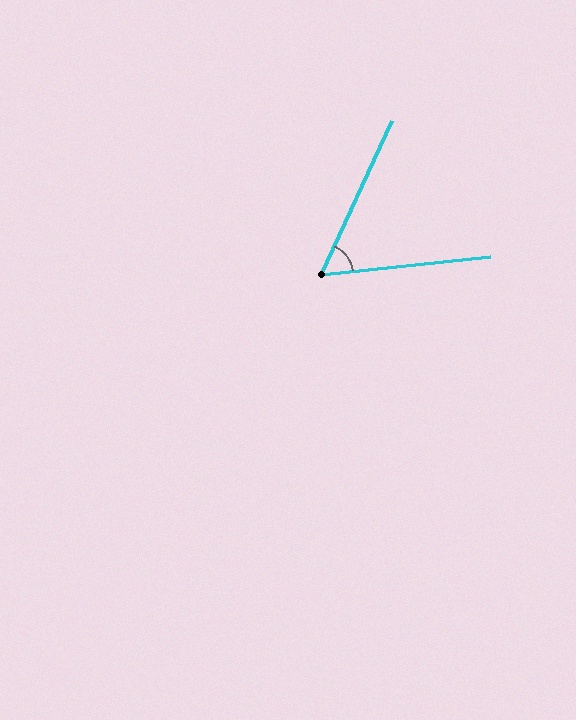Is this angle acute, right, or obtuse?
It is acute.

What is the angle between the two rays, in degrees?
Approximately 59 degrees.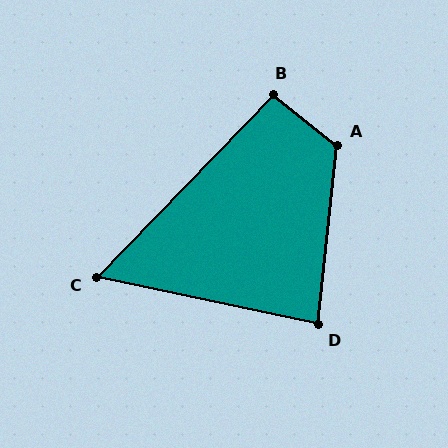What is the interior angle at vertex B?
Approximately 96 degrees (obtuse).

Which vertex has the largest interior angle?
A, at approximately 122 degrees.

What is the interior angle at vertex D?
Approximately 84 degrees (acute).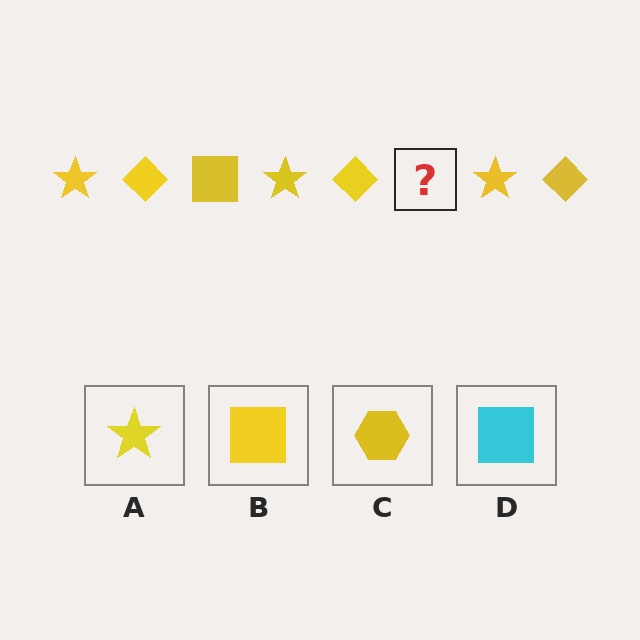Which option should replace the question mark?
Option B.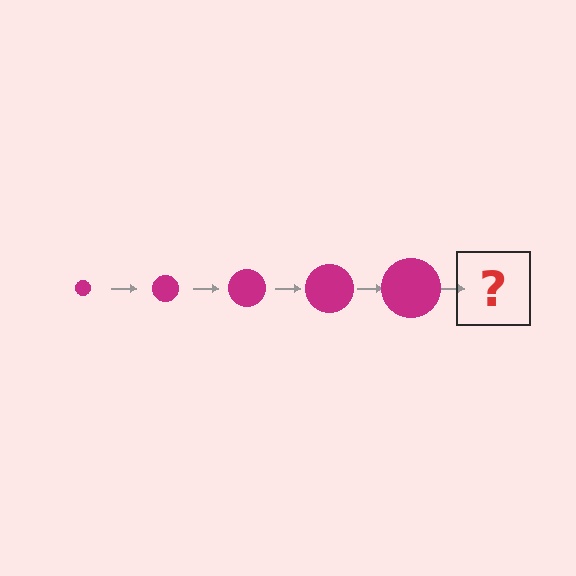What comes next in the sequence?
The next element should be a magenta circle, larger than the previous one.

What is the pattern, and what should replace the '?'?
The pattern is that the circle gets progressively larger each step. The '?' should be a magenta circle, larger than the previous one.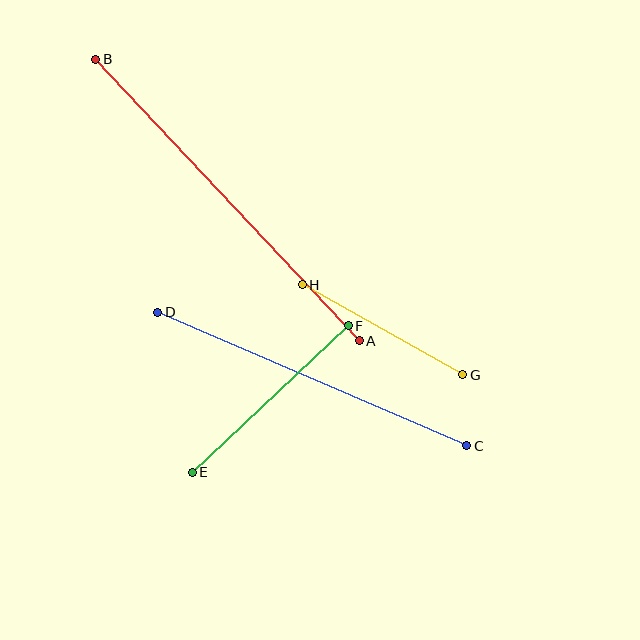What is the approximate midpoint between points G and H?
The midpoint is at approximately (382, 330) pixels.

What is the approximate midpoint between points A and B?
The midpoint is at approximately (227, 200) pixels.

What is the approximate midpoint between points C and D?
The midpoint is at approximately (312, 379) pixels.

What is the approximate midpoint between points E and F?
The midpoint is at approximately (270, 399) pixels.